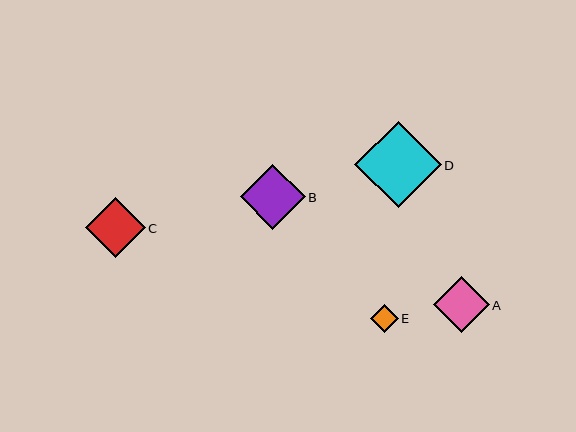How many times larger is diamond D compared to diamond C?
Diamond D is approximately 1.5 times the size of diamond C.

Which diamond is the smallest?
Diamond E is the smallest with a size of approximately 28 pixels.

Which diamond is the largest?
Diamond D is the largest with a size of approximately 87 pixels.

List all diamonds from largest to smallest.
From largest to smallest: D, B, C, A, E.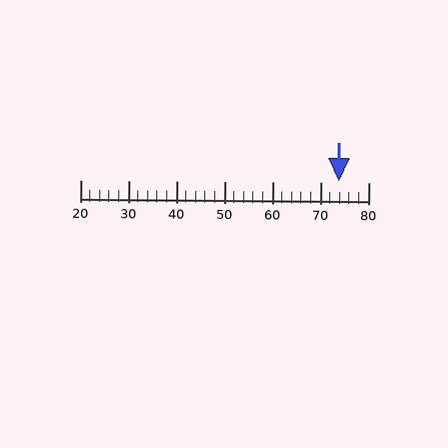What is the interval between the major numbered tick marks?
The major tick marks are spaced 10 units apart.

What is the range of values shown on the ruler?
The ruler shows values from 20 to 80.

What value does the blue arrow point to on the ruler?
The blue arrow points to approximately 74.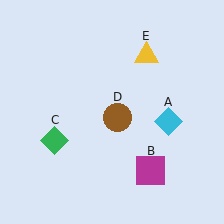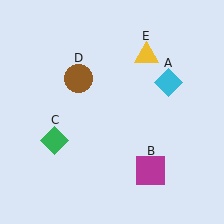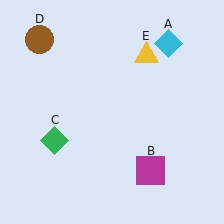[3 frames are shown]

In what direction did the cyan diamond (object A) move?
The cyan diamond (object A) moved up.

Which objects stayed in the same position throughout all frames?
Magenta square (object B) and green diamond (object C) and yellow triangle (object E) remained stationary.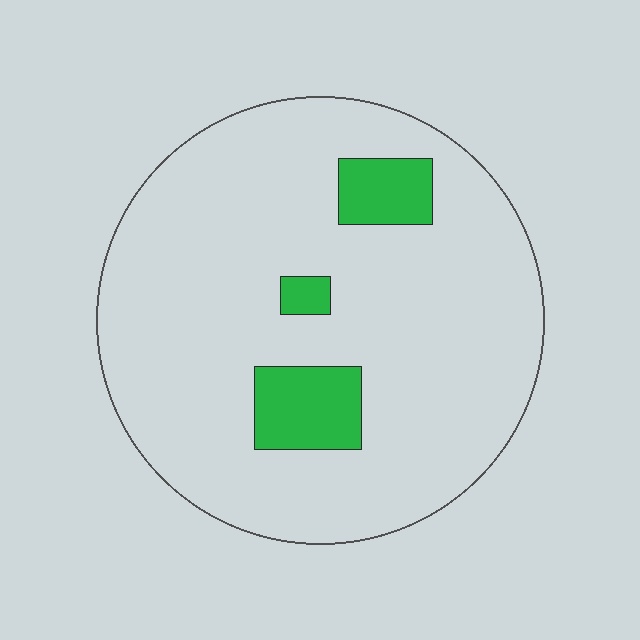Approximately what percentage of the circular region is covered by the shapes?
Approximately 10%.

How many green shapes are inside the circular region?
3.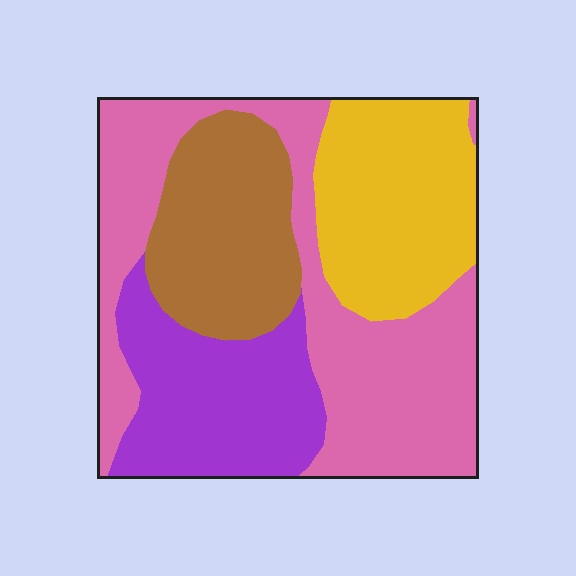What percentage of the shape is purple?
Purple takes up about one fifth (1/5) of the shape.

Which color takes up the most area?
Pink, at roughly 35%.